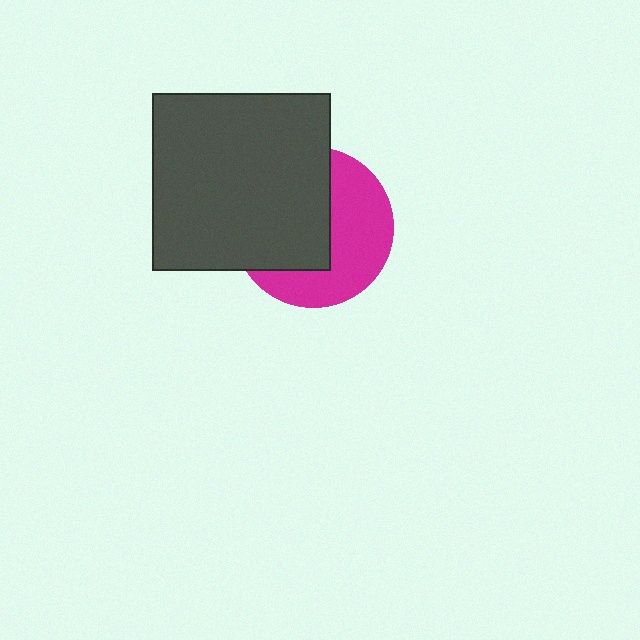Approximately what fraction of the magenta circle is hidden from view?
Roughly 52% of the magenta circle is hidden behind the dark gray square.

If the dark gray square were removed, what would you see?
You would see the complete magenta circle.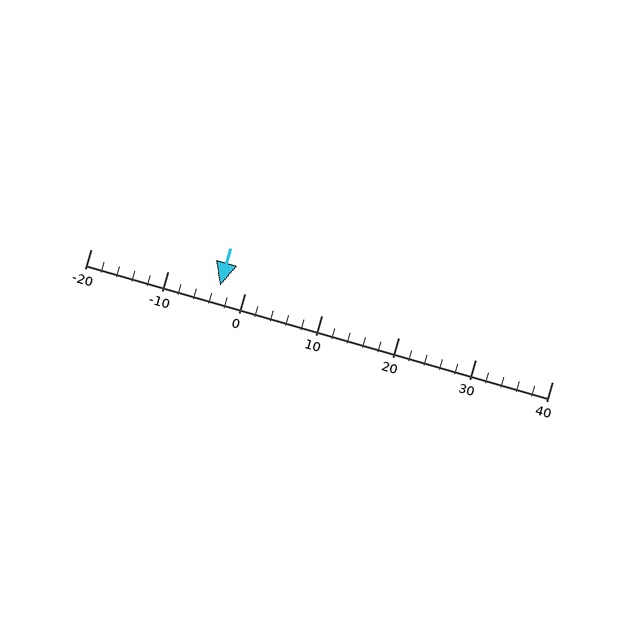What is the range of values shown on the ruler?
The ruler shows values from -20 to 40.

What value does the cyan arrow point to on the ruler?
The cyan arrow points to approximately -3.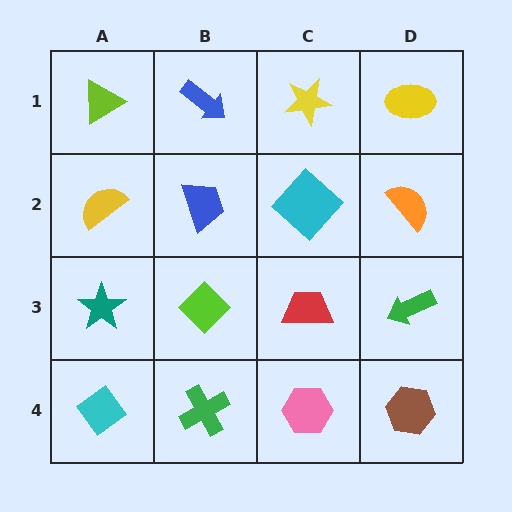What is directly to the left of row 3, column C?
A lime diamond.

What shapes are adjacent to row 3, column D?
An orange semicircle (row 2, column D), a brown hexagon (row 4, column D), a red trapezoid (row 3, column C).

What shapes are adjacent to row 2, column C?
A yellow star (row 1, column C), a red trapezoid (row 3, column C), a blue trapezoid (row 2, column B), an orange semicircle (row 2, column D).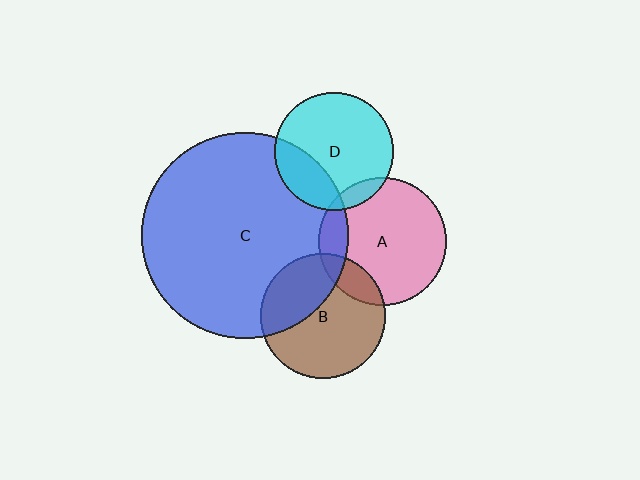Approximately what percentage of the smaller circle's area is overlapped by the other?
Approximately 15%.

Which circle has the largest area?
Circle C (blue).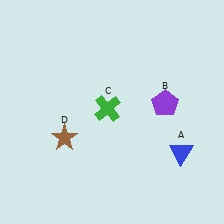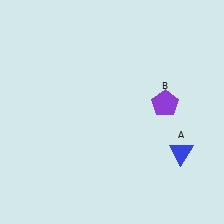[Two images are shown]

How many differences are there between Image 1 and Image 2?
There are 2 differences between the two images.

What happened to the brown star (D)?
The brown star (D) was removed in Image 2. It was in the bottom-left area of Image 1.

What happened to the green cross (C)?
The green cross (C) was removed in Image 2. It was in the top-left area of Image 1.